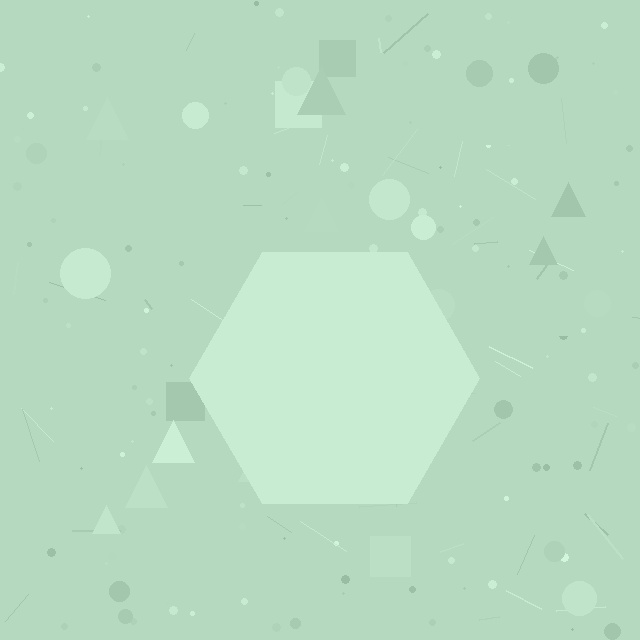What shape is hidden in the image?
A hexagon is hidden in the image.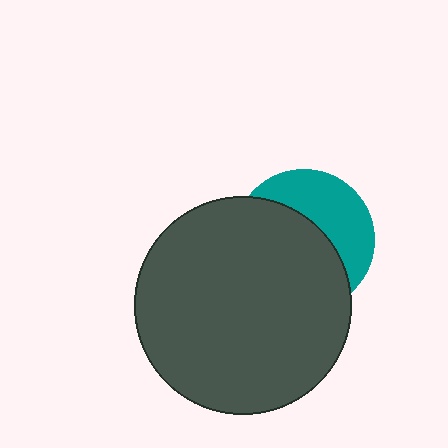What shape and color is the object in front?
The object in front is a dark gray circle.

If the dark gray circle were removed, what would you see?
You would see the complete teal circle.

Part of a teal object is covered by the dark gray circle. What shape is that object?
It is a circle.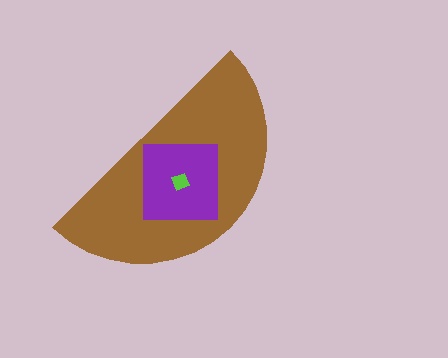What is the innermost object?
The lime diamond.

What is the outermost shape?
The brown semicircle.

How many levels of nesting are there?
3.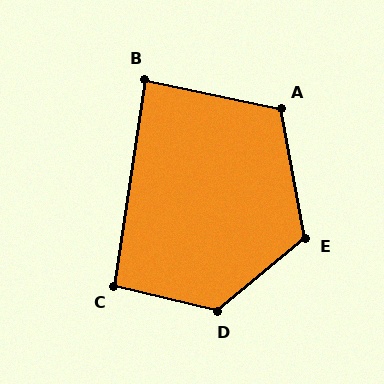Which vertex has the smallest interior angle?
B, at approximately 86 degrees.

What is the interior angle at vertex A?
Approximately 112 degrees (obtuse).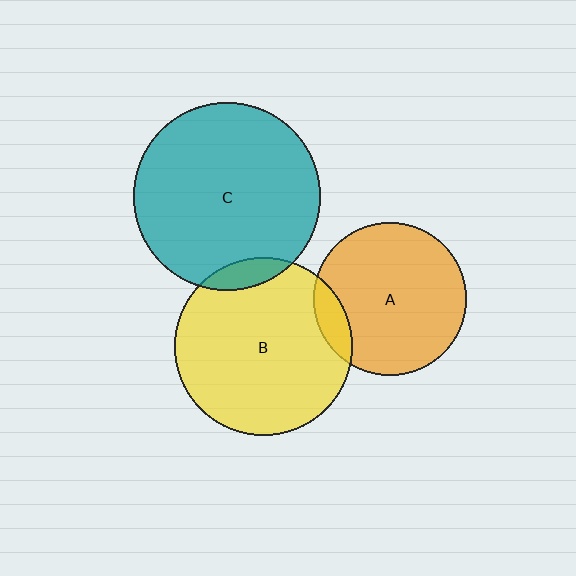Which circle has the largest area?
Circle C (teal).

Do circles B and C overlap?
Yes.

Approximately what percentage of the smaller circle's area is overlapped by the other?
Approximately 5%.